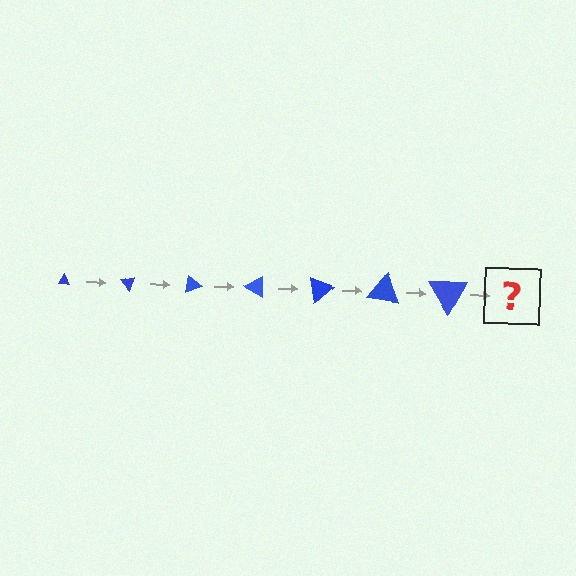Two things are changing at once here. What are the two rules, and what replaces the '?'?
The two rules are that the triangle grows larger each step and it rotates 50 degrees each step. The '?' should be a triangle, larger than the previous one and rotated 350 degrees from the start.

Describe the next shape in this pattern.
It should be a triangle, larger than the previous one and rotated 350 degrees from the start.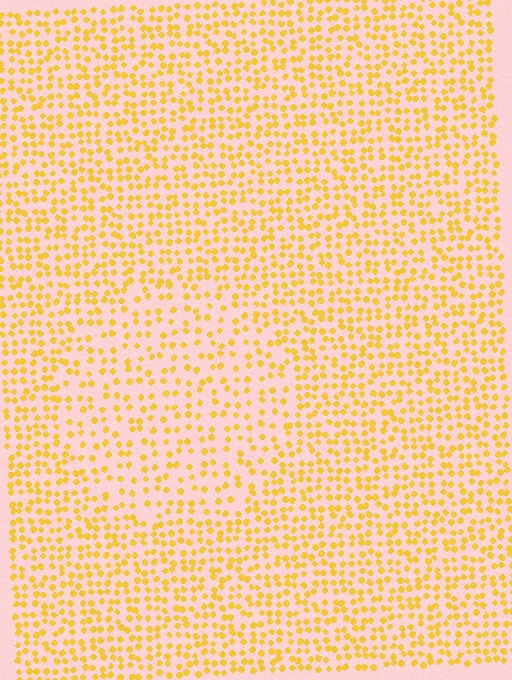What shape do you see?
I see a circle.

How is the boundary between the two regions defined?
The boundary is defined by a change in element density (approximately 1.6x ratio). All elements are the same color, size, and shape.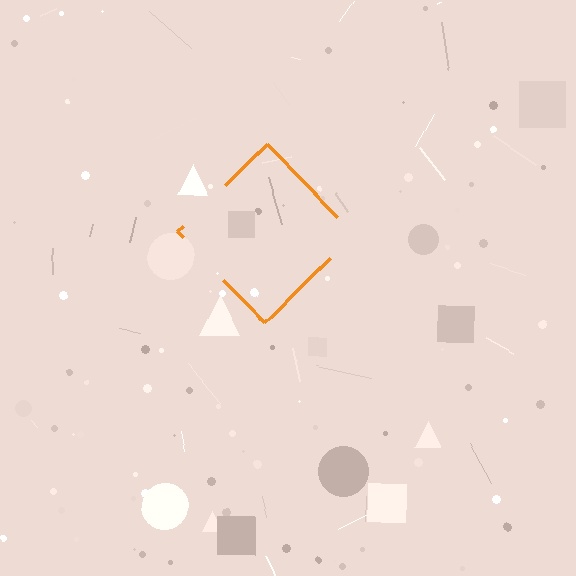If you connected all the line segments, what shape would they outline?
They would outline a diamond.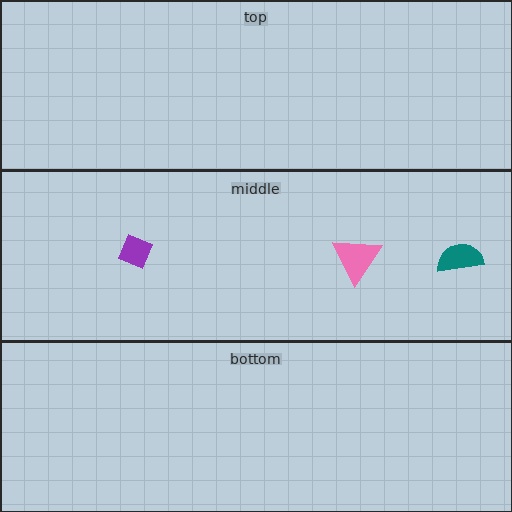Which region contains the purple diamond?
The middle region.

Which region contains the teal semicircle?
The middle region.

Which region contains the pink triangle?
The middle region.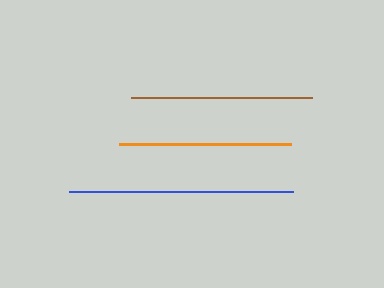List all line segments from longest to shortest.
From longest to shortest: blue, brown, orange.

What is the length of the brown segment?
The brown segment is approximately 181 pixels long.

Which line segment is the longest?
The blue line is the longest at approximately 224 pixels.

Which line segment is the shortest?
The orange line is the shortest at approximately 173 pixels.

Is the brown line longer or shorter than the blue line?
The blue line is longer than the brown line.